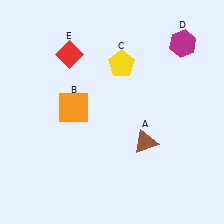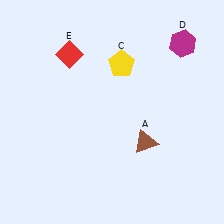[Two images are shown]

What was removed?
The orange square (B) was removed in Image 2.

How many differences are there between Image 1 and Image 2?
There is 1 difference between the two images.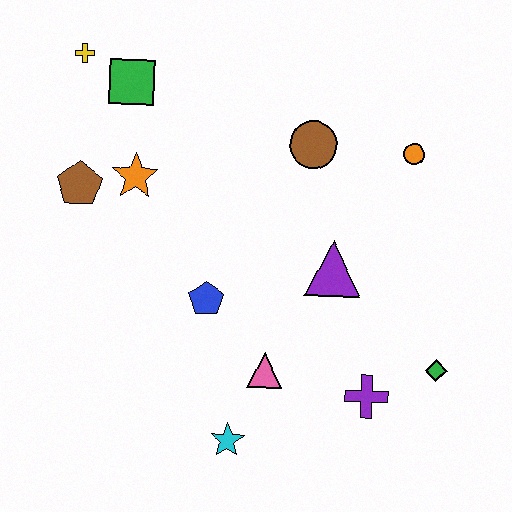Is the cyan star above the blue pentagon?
No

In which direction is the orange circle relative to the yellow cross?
The orange circle is to the right of the yellow cross.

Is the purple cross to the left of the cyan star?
No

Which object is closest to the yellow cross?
The green square is closest to the yellow cross.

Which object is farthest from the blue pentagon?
The yellow cross is farthest from the blue pentagon.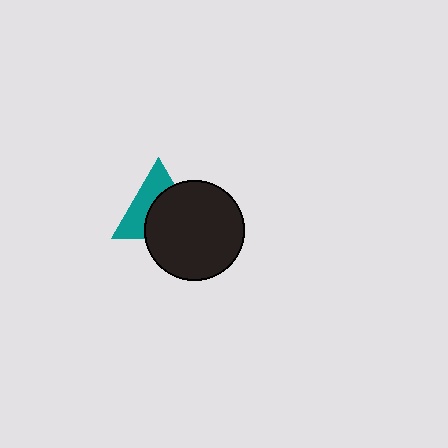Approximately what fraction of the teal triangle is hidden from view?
Roughly 55% of the teal triangle is hidden behind the black circle.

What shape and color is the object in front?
The object in front is a black circle.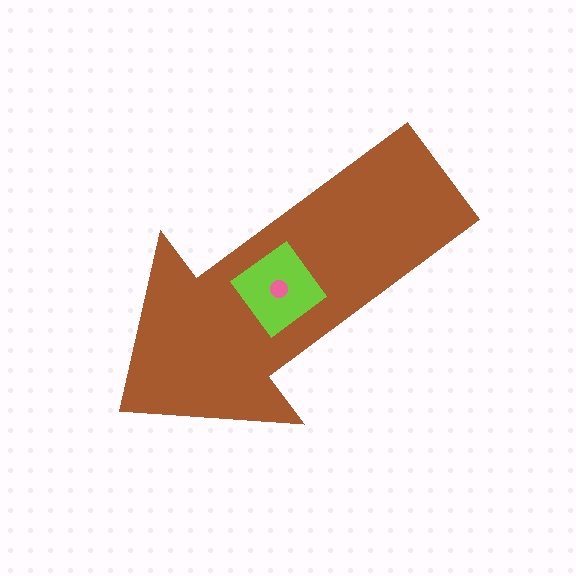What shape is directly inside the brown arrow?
The lime diamond.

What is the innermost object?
The pink circle.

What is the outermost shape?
The brown arrow.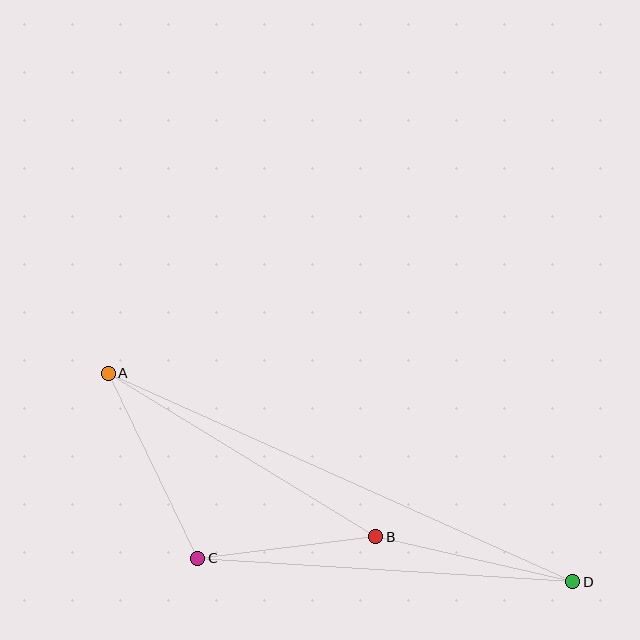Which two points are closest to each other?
Points B and C are closest to each other.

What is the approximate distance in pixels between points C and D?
The distance between C and D is approximately 375 pixels.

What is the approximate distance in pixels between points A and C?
The distance between A and C is approximately 206 pixels.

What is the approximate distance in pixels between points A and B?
The distance between A and B is approximately 314 pixels.